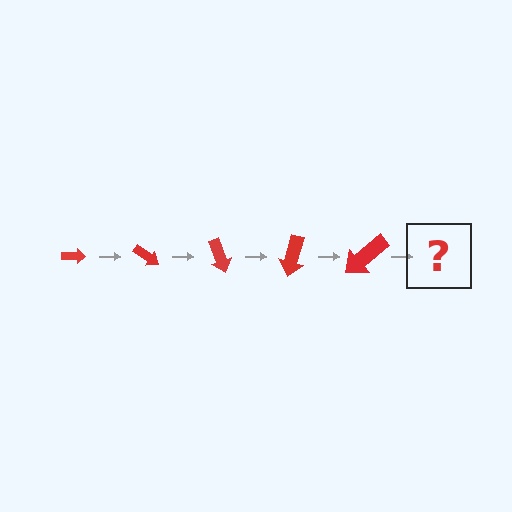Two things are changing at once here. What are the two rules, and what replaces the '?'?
The two rules are that the arrow grows larger each step and it rotates 35 degrees each step. The '?' should be an arrow, larger than the previous one and rotated 175 degrees from the start.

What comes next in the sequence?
The next element should be an arrow, larger than the previous one and rotated 175 degrees from the start.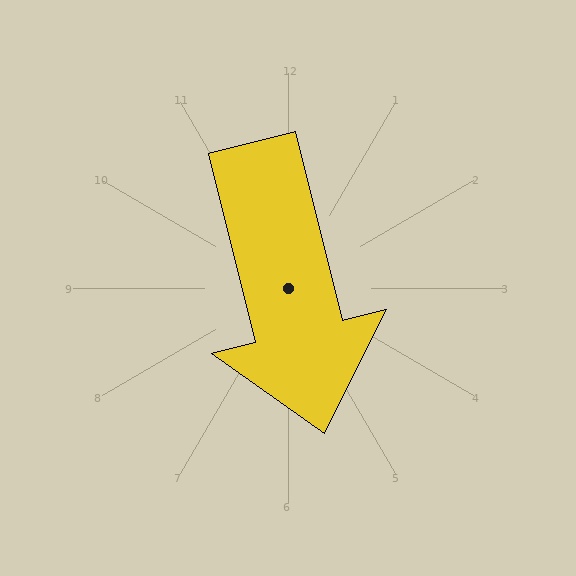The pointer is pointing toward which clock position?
Roughly 6 o'clock.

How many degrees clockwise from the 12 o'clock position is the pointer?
Approximately 166 degrees.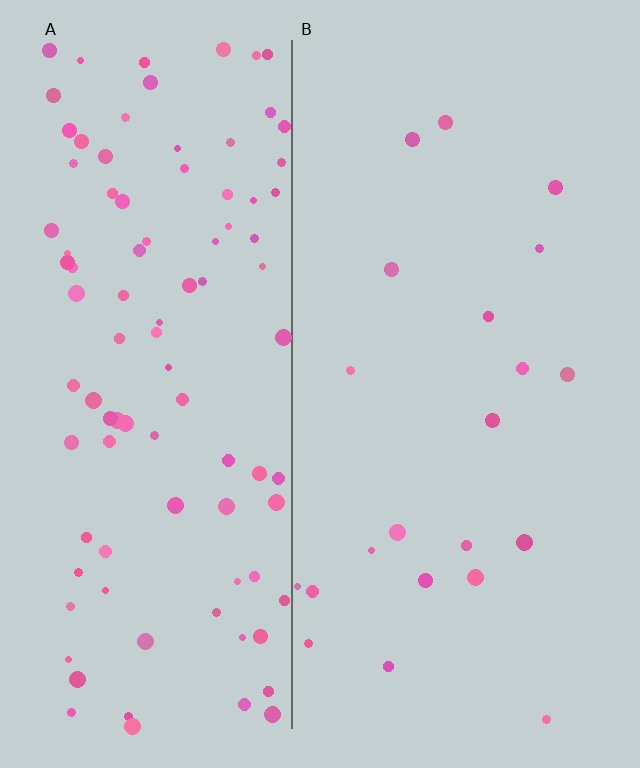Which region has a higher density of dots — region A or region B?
A (the left).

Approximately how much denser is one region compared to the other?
Approximately 4.6× — region A over region B.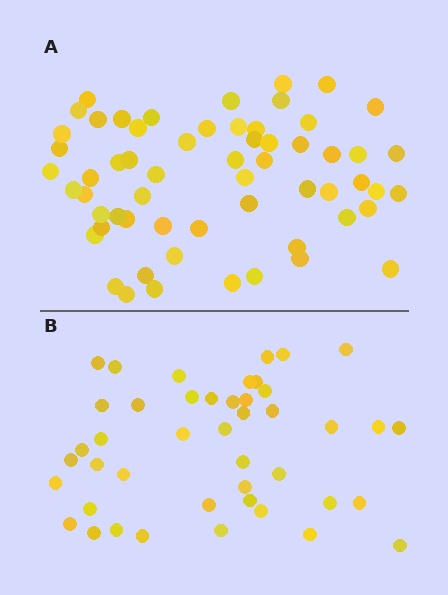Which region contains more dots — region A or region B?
Region A (the top region) has more dots.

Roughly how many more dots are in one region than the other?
Region A has approximately 15 more dots than region B.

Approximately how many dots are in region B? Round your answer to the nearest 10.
About 40 dots. (The exact count is 44, which rounds to 40.)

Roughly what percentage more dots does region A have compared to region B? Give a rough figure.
About 35% more.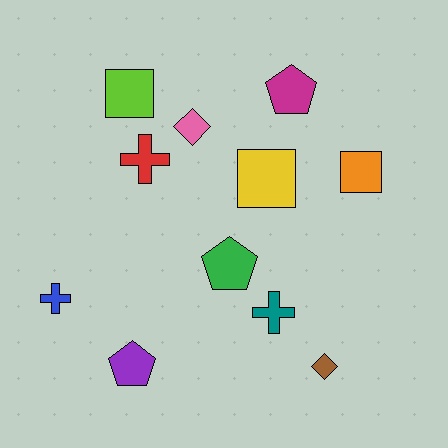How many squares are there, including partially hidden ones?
There are 3 squares.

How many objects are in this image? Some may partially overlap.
There are 11 objects.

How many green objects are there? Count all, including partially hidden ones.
There is 1 green object.